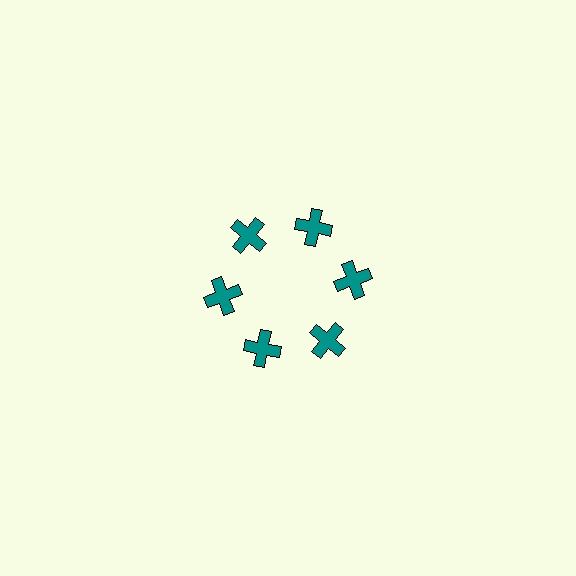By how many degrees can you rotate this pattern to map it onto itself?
The pattern maps onto itself every 60 degrees of rotation.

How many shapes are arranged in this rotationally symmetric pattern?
There are 6 shapes, arranged in 6 groups of 1.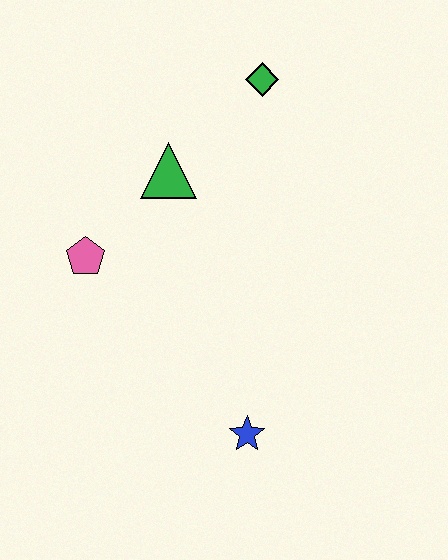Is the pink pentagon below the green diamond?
Yes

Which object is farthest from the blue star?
The green diamond is farthest from the blue star.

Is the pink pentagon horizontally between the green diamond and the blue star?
No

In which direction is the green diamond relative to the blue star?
The green diamond is above the blue star.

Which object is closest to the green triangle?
The pink pentagon is closest to the green triangle.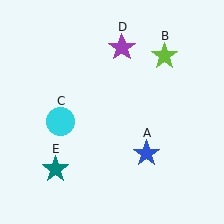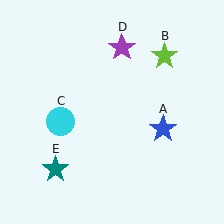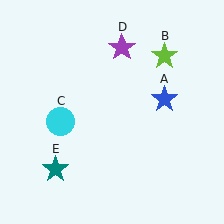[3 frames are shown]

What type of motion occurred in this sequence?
The blue star (object A) rotated counterclockwise around the center of the scene.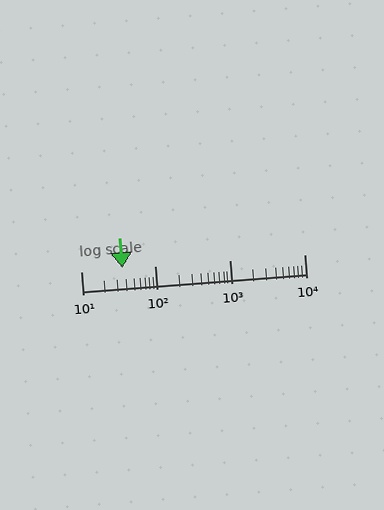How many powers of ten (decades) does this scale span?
The scale spans 3 decades, from 10 to 10000.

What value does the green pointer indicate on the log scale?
The pointer indicates approximately 36.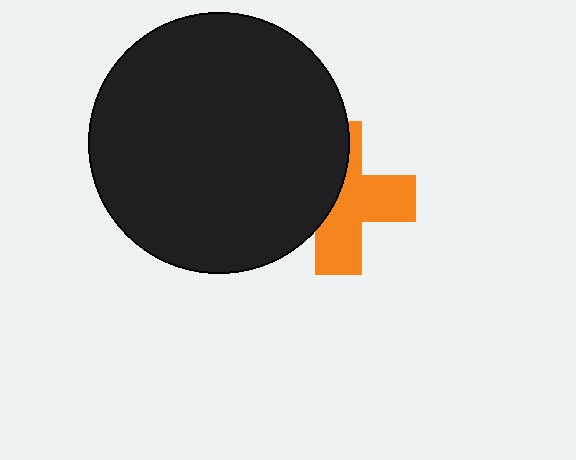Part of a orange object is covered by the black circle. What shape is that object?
It is a cross.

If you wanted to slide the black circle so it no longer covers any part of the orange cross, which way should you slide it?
Slide it left — that is the most direct way to separate the two shapes.